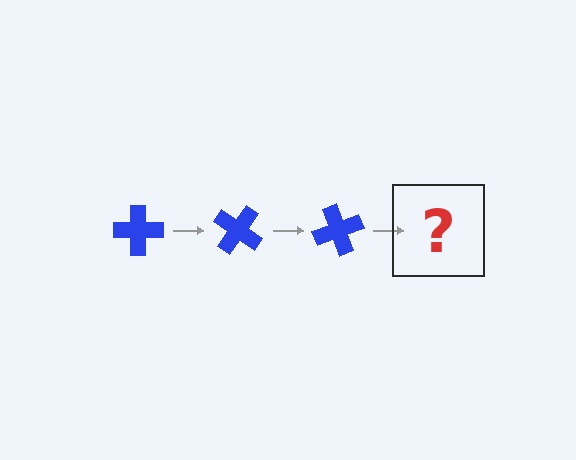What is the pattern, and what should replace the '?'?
The pattern is that the cross rotates 35 degrees each step. The '?' should be a blue cross rotated 105 degrees.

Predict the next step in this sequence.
The next step is a blue cross rotated 105 degrees.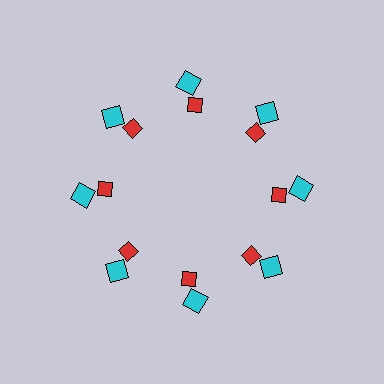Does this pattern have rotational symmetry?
Yes, this pattern has 8-fold rotational symmetry. It looks the same after rotating 45 degrees around the center.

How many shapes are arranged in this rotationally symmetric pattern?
There are 16 shapes, arranged in 8 groups of 2.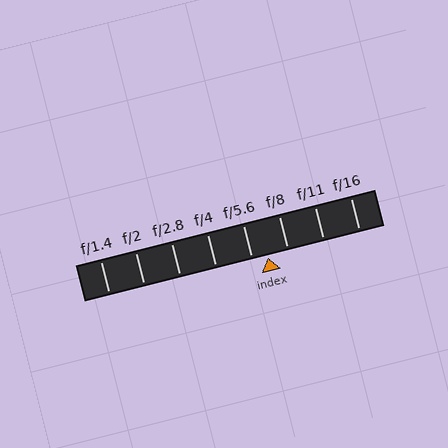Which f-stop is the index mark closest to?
The index mark is closest to f/5.6.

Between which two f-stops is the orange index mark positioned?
The index mark is between f/5.6 and f/8.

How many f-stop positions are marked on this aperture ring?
There are 8 f-stop positions marked.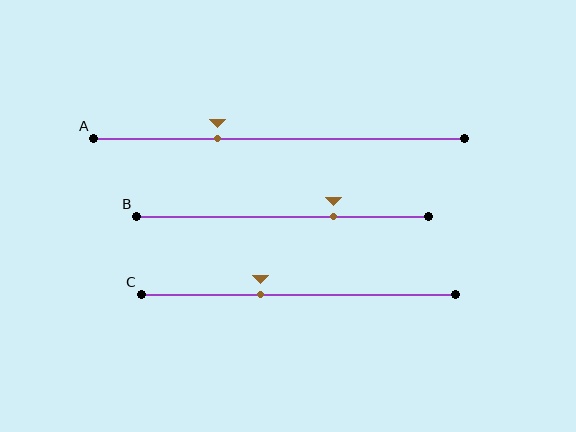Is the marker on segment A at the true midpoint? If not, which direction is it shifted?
No, the marker on segment A is shifted to the left by about 17% of the segment length.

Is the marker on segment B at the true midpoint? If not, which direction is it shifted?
No, the marker on segment B is shifted to the right by about 17% of the segment length.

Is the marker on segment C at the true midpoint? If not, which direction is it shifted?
No, the marker on segment C is shifted to the left by about 12% of the segment length.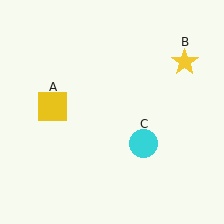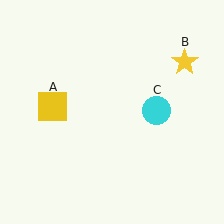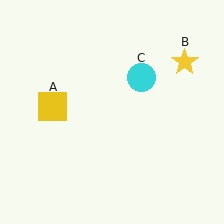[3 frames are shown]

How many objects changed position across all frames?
1 object changed position: cyan circle (object C).